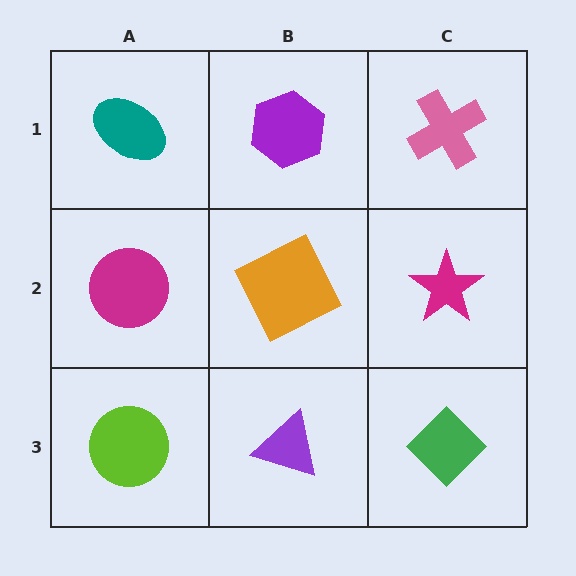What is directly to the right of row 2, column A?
An orange square.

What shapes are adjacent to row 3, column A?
A magenta circle (row 2, column A), a purple triangle (row 3, column B).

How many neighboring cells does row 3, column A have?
2.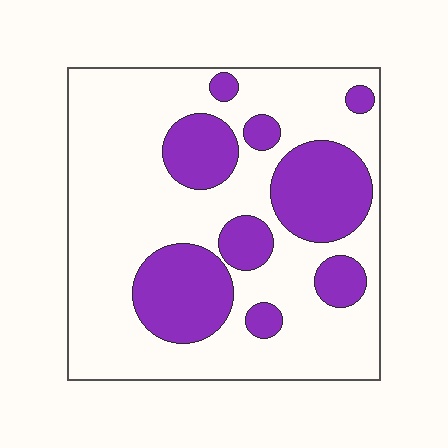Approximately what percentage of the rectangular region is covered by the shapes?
Approximately 30%.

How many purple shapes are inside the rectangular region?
9.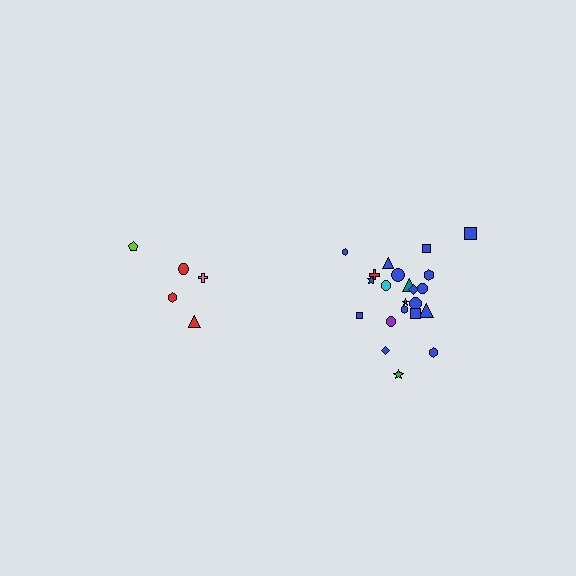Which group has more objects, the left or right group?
The right group.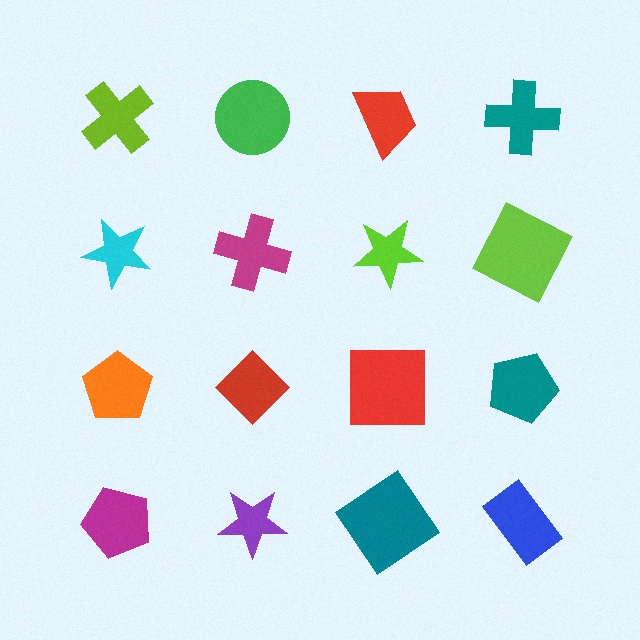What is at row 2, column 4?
A lime square.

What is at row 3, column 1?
An orange pentagon.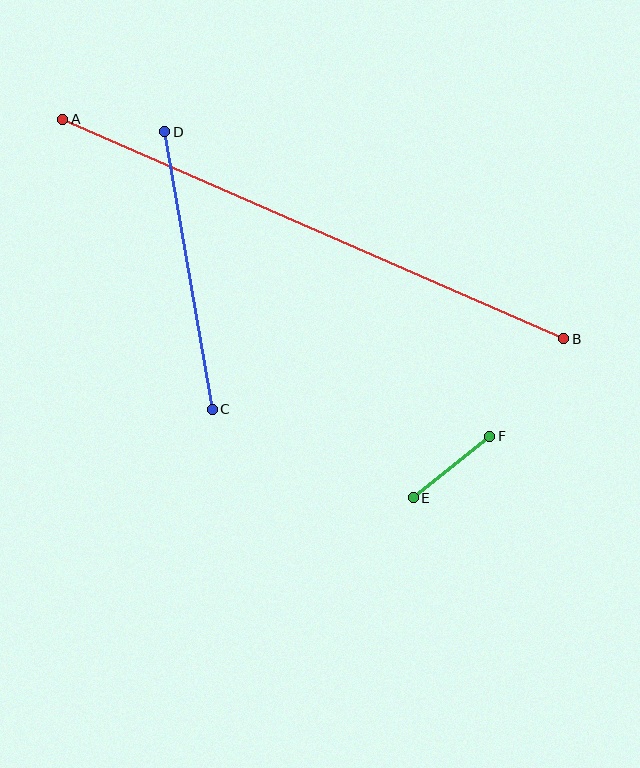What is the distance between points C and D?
The distance is approximately 281 pixels.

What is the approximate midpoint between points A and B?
The midpoint is at approximately (313, 229) pixels.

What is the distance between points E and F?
The distance is approximately 98 pixels.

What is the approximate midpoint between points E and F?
The midpoint is at approximately (451, 467) pixels.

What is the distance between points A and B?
The distance is approximately 547 pixels.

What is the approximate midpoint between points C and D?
The midpoint is at approximately (189, 270) pixels.